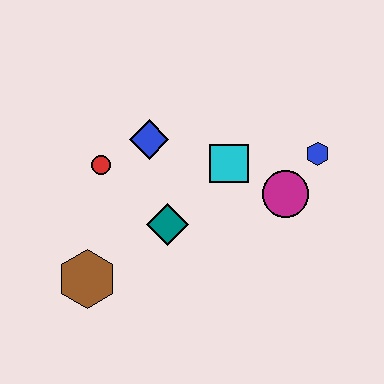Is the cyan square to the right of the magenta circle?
No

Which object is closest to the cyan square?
The magenta circle is closest to the cyan square.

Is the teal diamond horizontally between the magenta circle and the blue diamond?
Yes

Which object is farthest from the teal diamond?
The blue hexagon is farthest from the teal diamond.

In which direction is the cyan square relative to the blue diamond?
The cyan square is to the right of the blue diamond.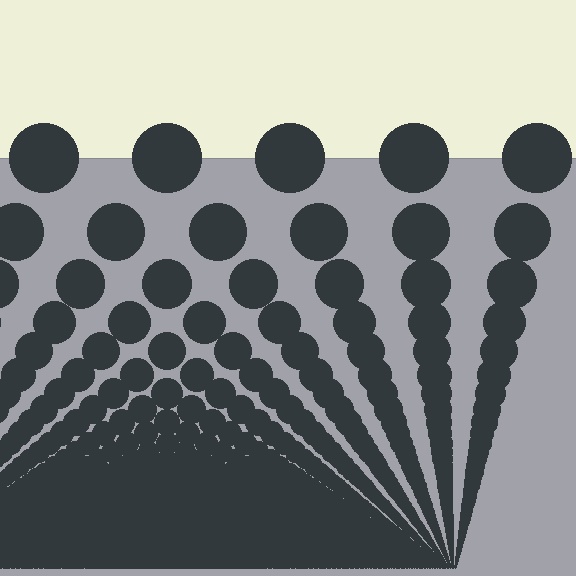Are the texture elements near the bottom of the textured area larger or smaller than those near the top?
Smaller. The gradient is inverted — elements near the bottom are smaller and denser.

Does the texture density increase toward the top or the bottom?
Density increases toward the bottom.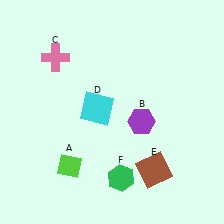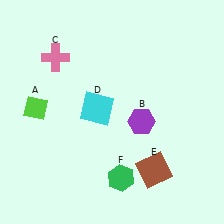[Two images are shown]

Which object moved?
The lime diamond (A) moved up.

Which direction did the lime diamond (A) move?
The lime diamond (A) moved up.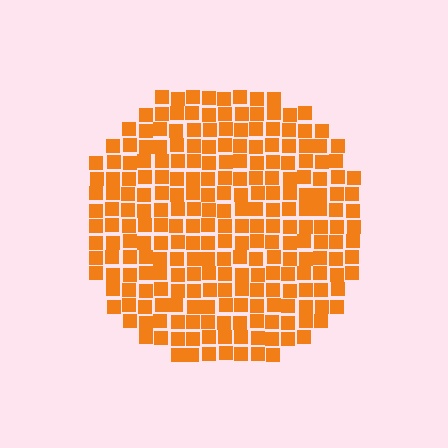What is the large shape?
The large shape is a circle.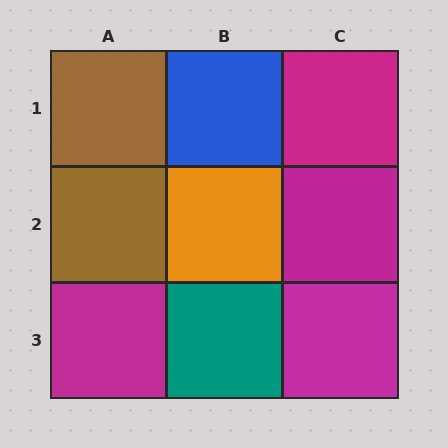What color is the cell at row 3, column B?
Teal.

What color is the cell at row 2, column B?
Orange.